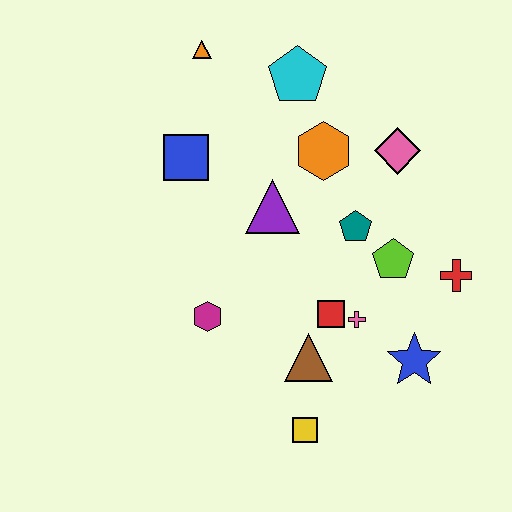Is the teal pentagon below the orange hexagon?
Yes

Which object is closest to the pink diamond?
The orange hexagon is closest to the pink diamond.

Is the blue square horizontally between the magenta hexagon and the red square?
No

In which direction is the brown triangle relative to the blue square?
The brown triangle is below the blue square.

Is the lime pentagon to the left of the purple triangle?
No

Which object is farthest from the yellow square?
The orange triangle is farthest from the yellow square.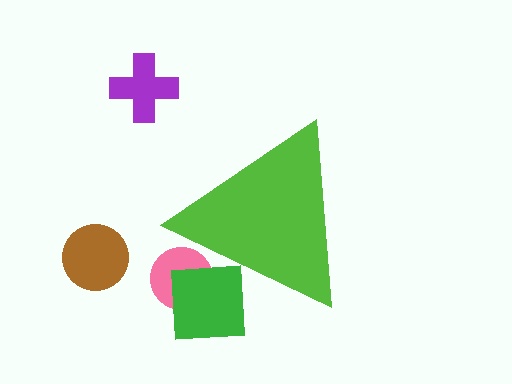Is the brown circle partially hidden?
No, the brown circle is fully visible.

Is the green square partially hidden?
Yes, the green square is partially hidden behind the lime triangle.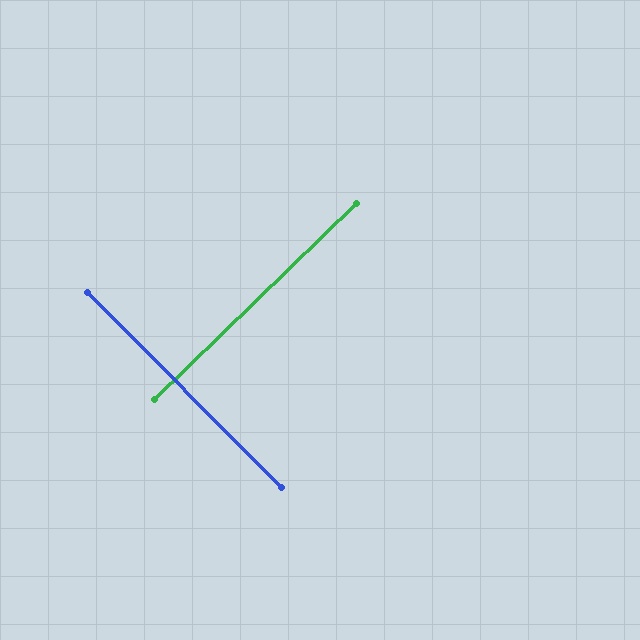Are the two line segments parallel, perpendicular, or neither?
Perpendicular — they meet at approximately 89°.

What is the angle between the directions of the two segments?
Approximately 89 degrees.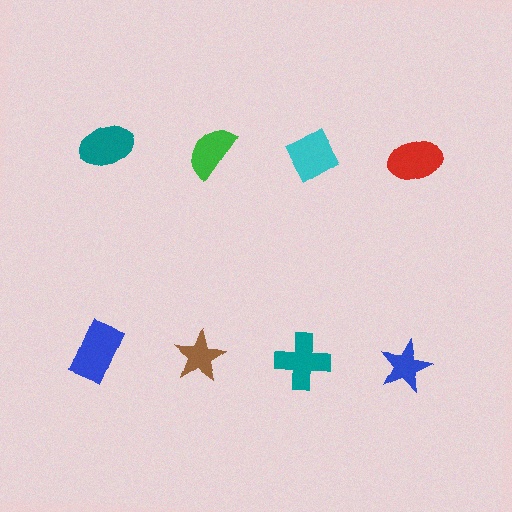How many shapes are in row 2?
4 shapes.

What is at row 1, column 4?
A red ellipse.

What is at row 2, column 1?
A blue rectangle.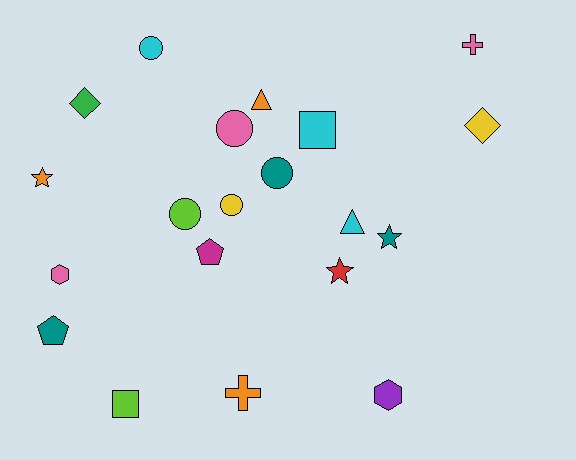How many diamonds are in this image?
There are 2 diamonds.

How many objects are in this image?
There are 20 objects.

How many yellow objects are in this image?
There are 2 yellow objects.